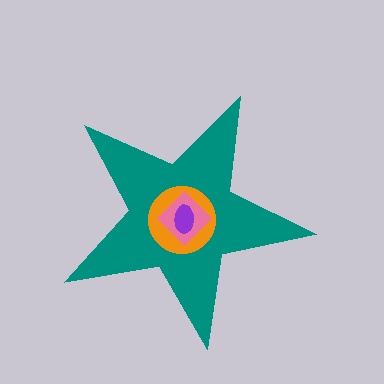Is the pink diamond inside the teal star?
Yes.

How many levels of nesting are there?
4.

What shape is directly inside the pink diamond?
The purple ellipse.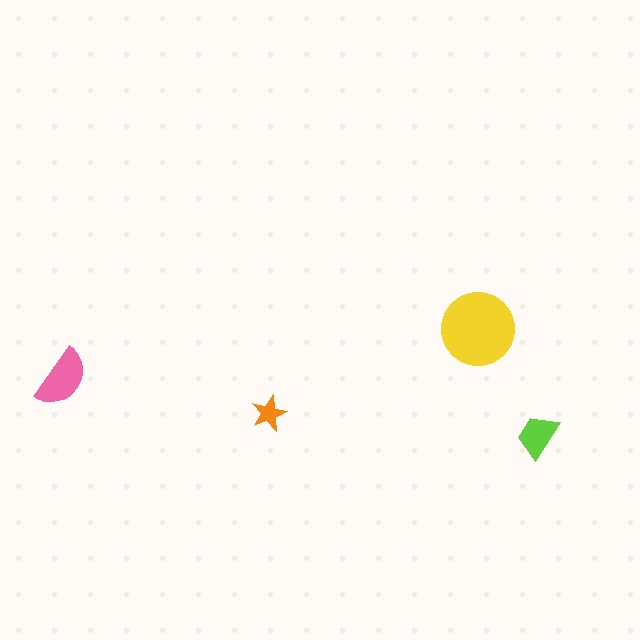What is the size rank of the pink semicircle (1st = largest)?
2nd.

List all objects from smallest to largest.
The orange star, the lime trapezoid, the pink semicircle, the yellow circle.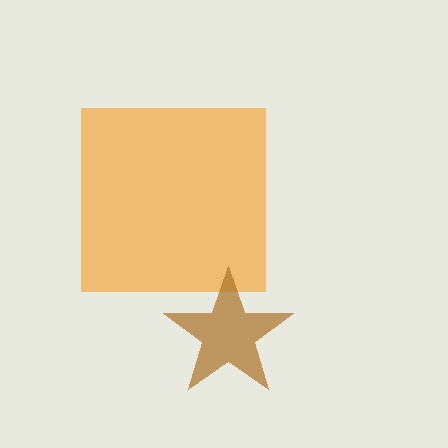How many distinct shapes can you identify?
There are 2 distinct shapes: an orange square, a brown star.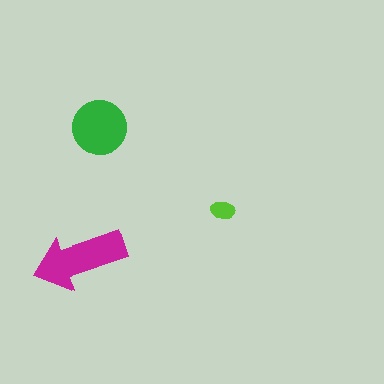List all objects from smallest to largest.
The lime ellipse, the green circle, the magenta arrow.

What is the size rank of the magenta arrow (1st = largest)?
1st.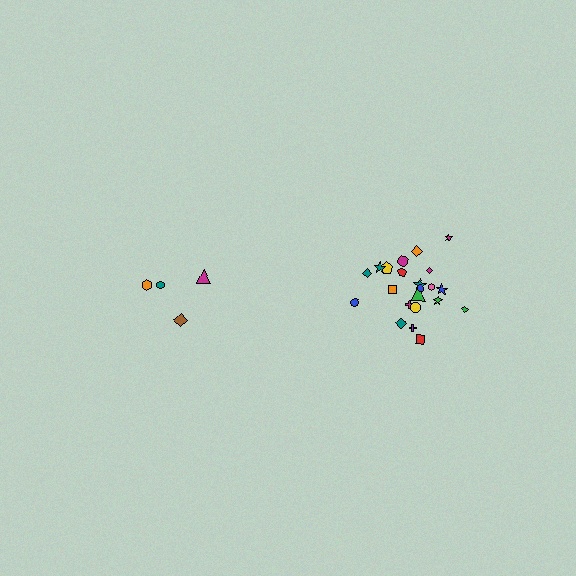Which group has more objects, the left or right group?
The right group.